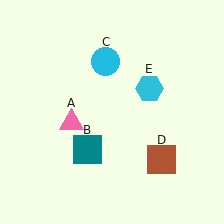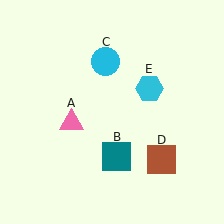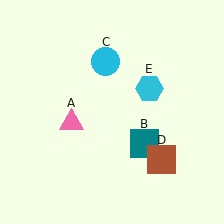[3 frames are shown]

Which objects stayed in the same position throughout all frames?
Pink triangle (object A) and cyan circle (object C) and brown square (object D) and cyan hexagon (object E) remained stationary.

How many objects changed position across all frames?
1 object changed position: teal square (object B).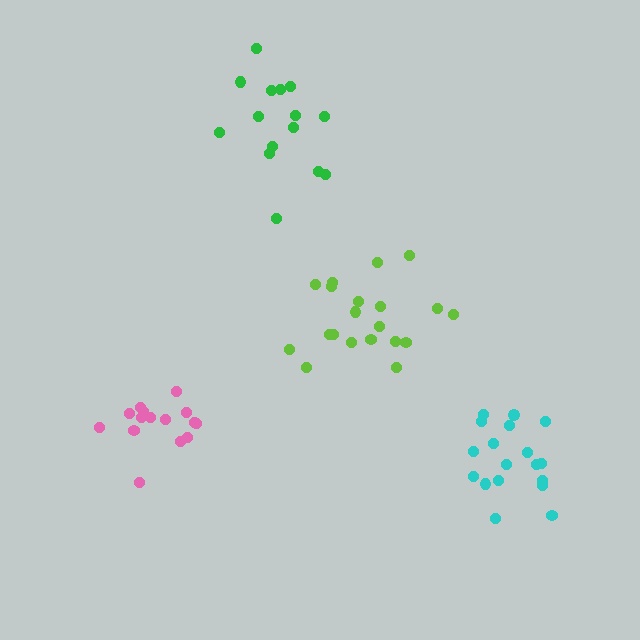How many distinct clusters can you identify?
There are 4 distinct clusters.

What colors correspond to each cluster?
The clusters are colored: cyan, green, pink, lime.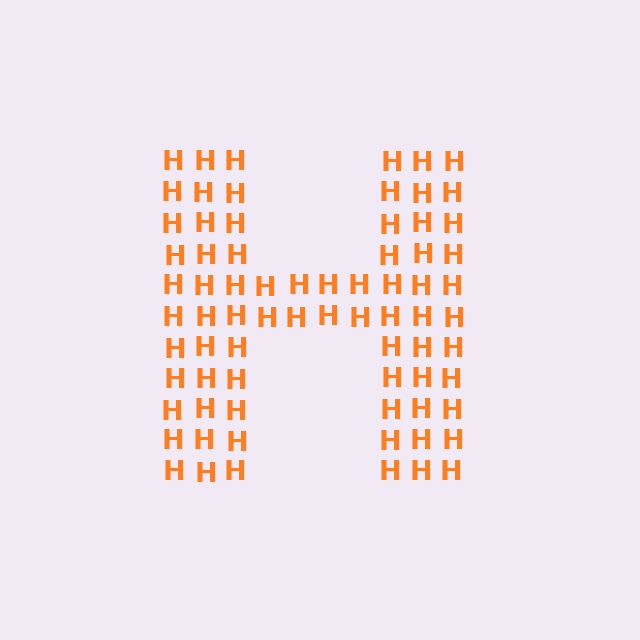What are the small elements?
The small elements are letter H's.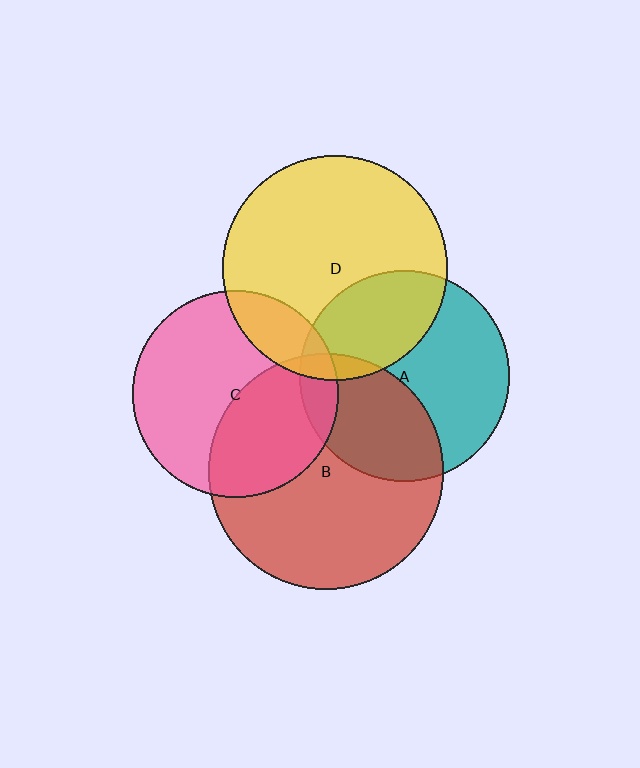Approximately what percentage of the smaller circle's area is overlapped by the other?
Approximately 35%.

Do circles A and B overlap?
Yes.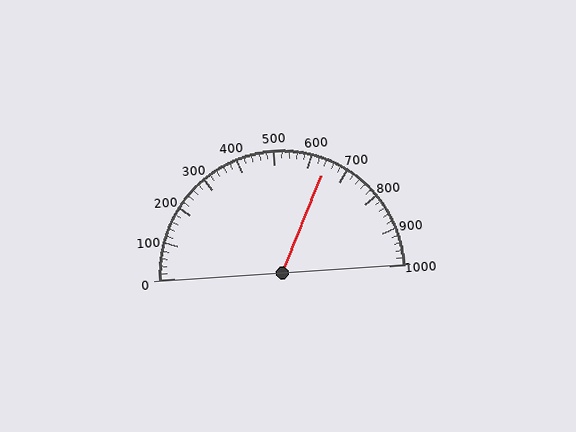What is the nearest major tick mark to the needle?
The nearest major tick mark is 600.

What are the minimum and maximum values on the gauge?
The gauge ranges from 0 to 1000.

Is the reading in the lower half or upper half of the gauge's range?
The reading is in the upper half of the range (0 to 1000).